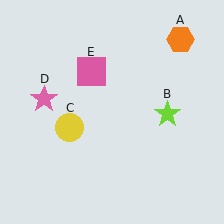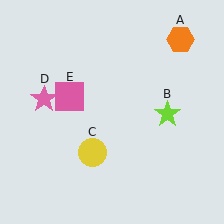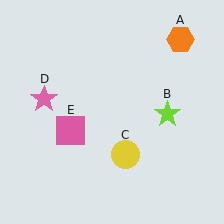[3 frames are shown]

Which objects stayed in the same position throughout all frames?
Orange hexagon (object A) and lime star (object B) and pink star (object D) remained stationary.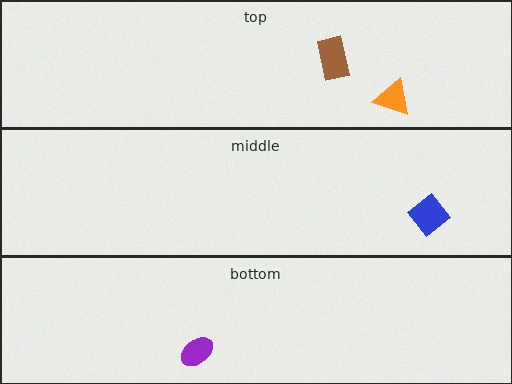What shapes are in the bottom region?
The purple ellipse.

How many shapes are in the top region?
2.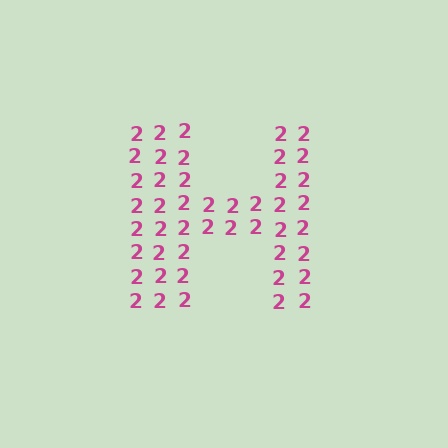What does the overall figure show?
The overall figure shows the letter H.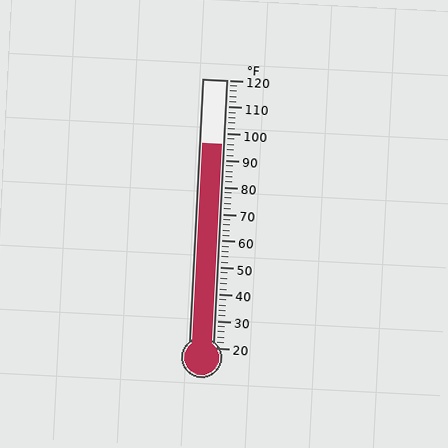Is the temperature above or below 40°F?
The temperature is above 40°F.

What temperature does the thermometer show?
The thermometer shows approximately 96°F.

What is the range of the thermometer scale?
The thermometer scale ranges from 20°F to 120°F.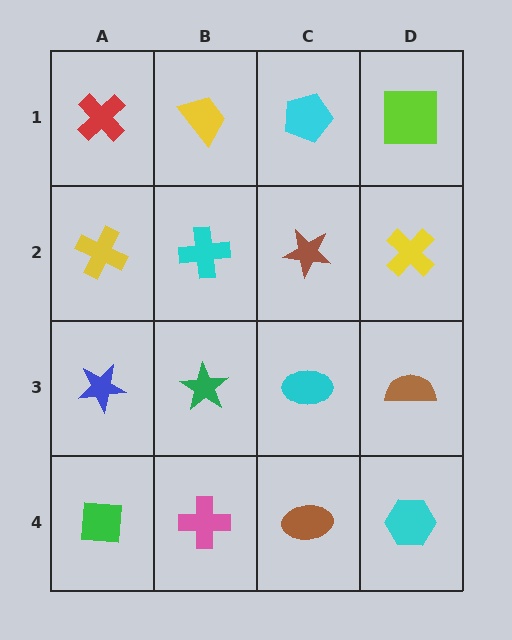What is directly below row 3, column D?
A cyan hexagon.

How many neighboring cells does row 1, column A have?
2.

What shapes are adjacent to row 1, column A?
A yellow cross (row 2, column A), a yellow trapezoid (row 1, column B).